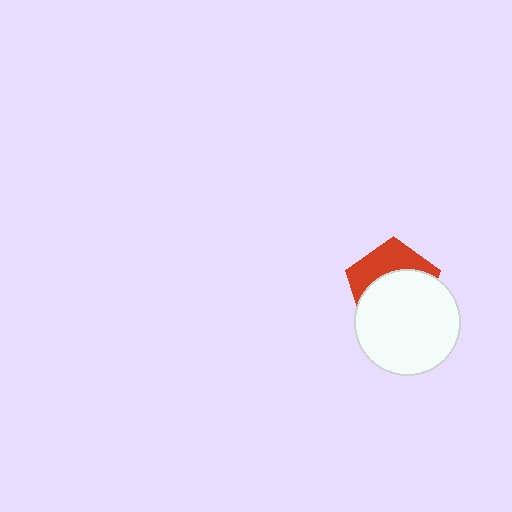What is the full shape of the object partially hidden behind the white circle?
The partially hidden object is a red pentagon.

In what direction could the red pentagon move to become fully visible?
The red pentagon could move up. That would shift it out from behind the white circle entirely.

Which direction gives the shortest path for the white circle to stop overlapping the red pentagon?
Moving down gives the shortest separation.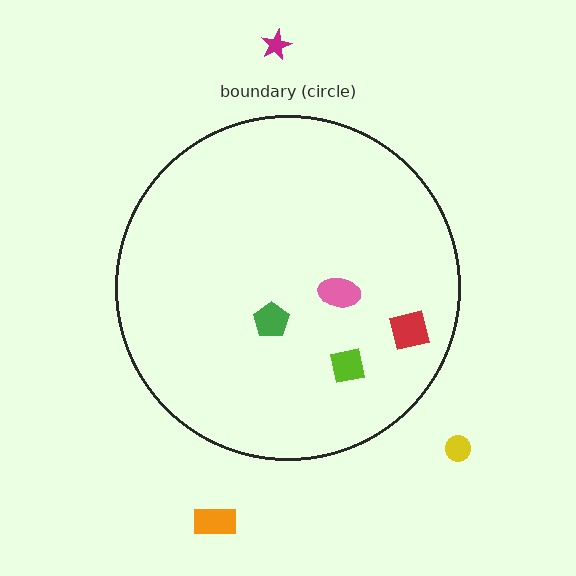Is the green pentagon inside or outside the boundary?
Inside.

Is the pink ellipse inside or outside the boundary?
Inside.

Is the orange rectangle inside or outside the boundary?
Outside.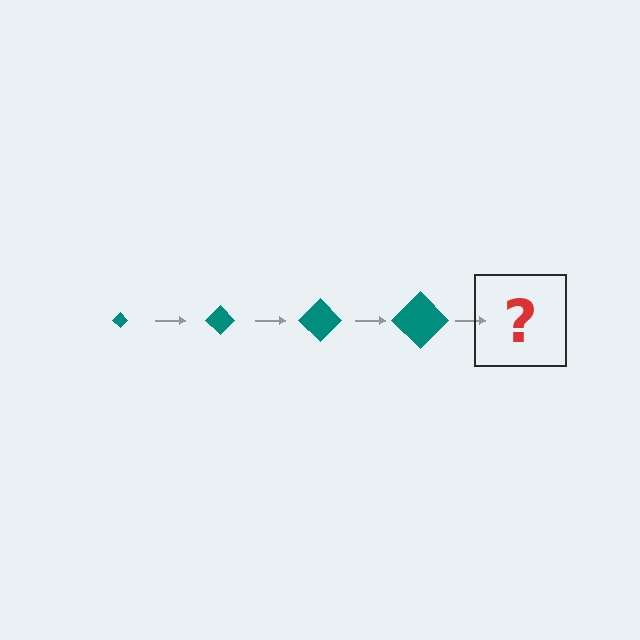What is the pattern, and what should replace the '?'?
The pattern is that the diamond gets progressively larger each step. The '?' should be a teal diamond, larger than the previous one.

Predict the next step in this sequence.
The next step is a teal diamond, larger than the previous one.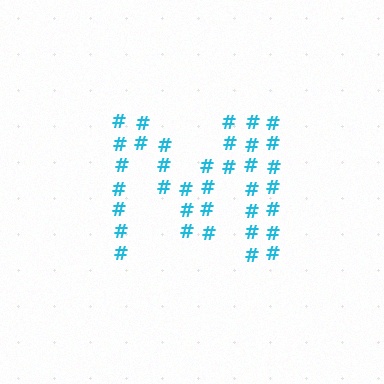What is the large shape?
The large shape is the letter M.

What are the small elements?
The small elements are hash symbols.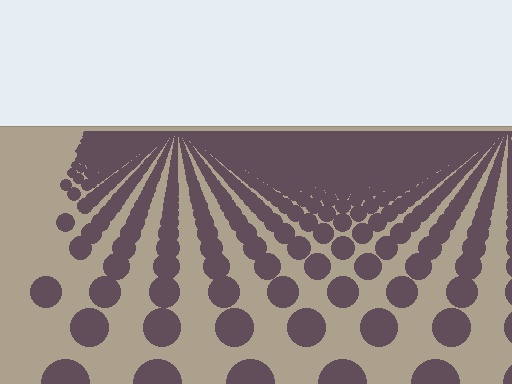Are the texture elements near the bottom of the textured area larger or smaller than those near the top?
Larger. Near the bottom, elements are closer to the viewer and appear at a bigger on-screen size.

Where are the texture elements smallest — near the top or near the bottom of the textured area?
Near the top.